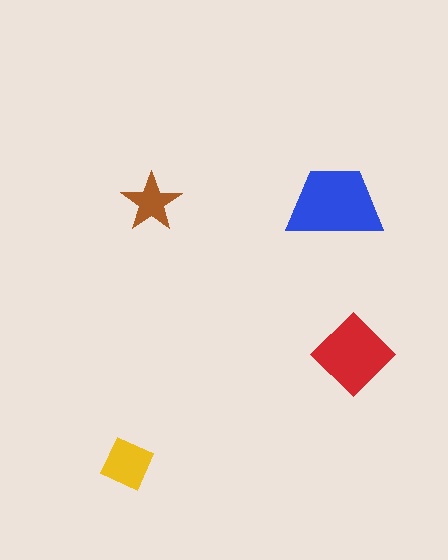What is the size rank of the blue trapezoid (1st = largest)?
1st.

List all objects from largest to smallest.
The blue trapezoid, the red diamond, the yellow square, the brown star.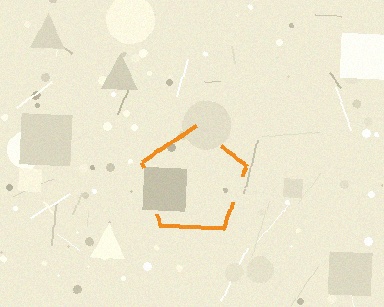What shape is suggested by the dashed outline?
The dashed outline suggests a pentagon.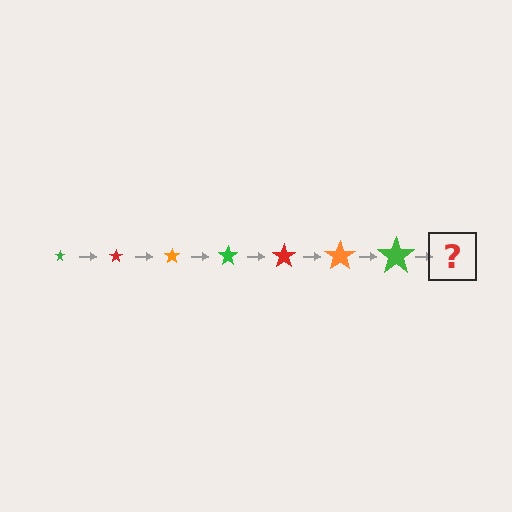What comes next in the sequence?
The next element should be a red star, larger than the previous one.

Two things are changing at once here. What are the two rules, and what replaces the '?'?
The two rules are that the star grows larger each step and the color cycles through green, red, and orange. The '?' should be a red star, larger than the previous one.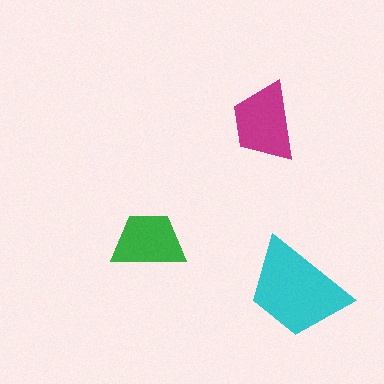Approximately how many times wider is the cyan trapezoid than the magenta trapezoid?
About 1.5 times wider.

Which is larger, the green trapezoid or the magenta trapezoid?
The magenta one.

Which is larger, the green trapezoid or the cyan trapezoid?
The cyan one.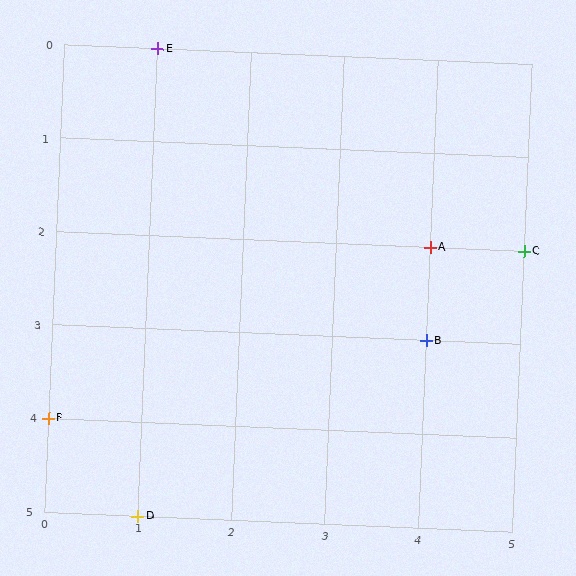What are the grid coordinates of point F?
Point F is at grid coordinates (0, 4).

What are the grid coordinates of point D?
Point D is at grid coordinates (1, 5).